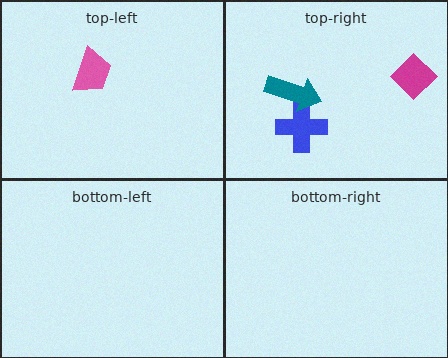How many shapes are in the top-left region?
1.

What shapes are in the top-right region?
The magenta diamond, the blue cross, the teal arrow.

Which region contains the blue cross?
The top-right region.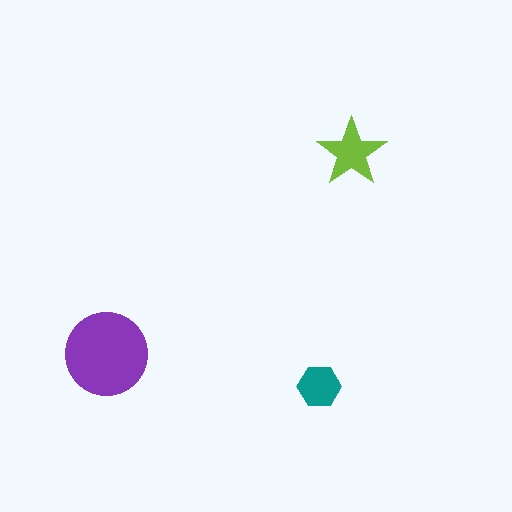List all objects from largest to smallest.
The purple circle, the lime star, the teal hexagon.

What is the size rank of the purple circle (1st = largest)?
1st.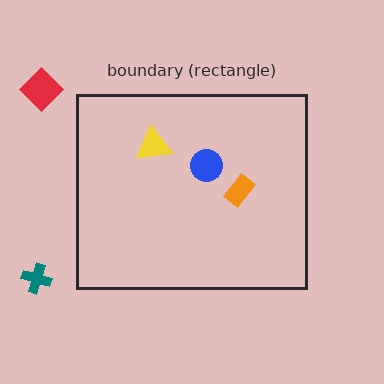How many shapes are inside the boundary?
3 inside, 2 outside.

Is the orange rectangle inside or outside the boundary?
Inside.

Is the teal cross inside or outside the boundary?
Outside.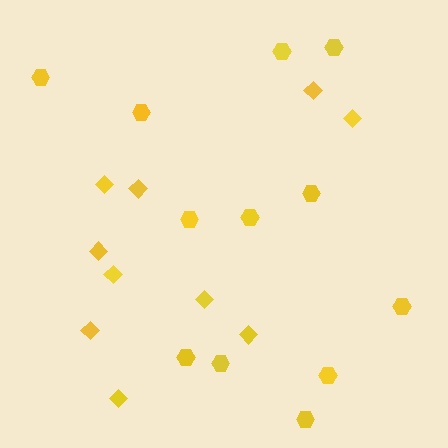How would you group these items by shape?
There are 2 groups: one group of diamonds (10) and one group of hexagons (12).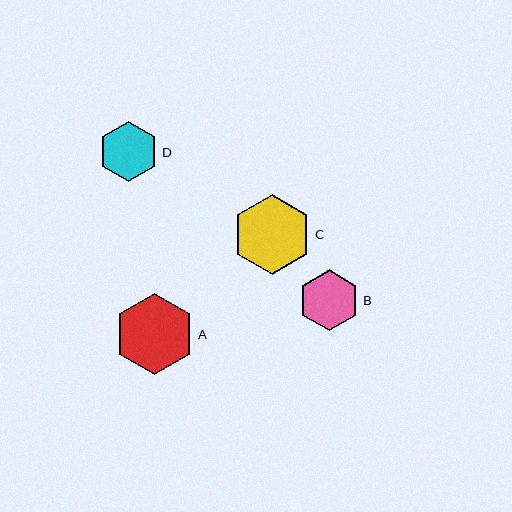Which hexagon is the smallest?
Hexagon D is the smallest with a size of approximately 60 pixels.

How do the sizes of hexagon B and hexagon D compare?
Hexagon B and hexagon D are approximately the same size.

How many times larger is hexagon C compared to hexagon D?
Hexagon C is approximately 1.3 times the size of hexagon D.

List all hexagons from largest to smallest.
From largest to smallest: A, C, B, D.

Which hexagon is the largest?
Hexagon A is the largest with a size of approximately 80 pixels.